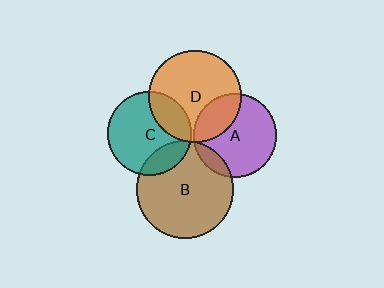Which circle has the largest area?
Circle B (brown).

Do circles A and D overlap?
Yes.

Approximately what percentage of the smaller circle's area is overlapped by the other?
Approximately 30%.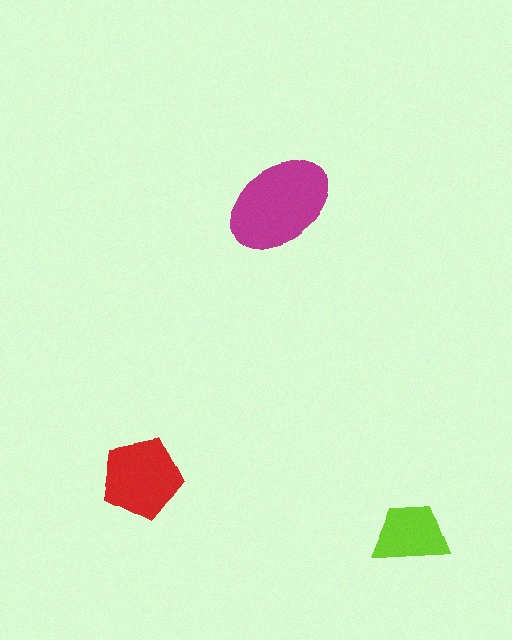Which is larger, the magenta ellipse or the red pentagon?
The magenta ellipse.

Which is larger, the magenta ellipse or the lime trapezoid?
The magenta ellipse.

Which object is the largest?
The magenta ellipse.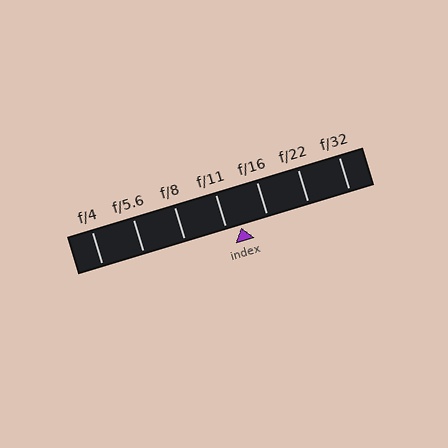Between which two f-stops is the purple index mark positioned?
The index mark is between f/11 and f/16.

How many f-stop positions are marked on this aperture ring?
There are 7 f-stop positions marked.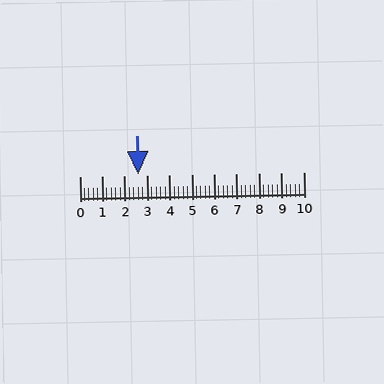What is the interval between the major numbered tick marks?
The major tick marks are spaced 1 units apart.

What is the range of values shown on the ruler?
The ruler shows values from 0 to 10.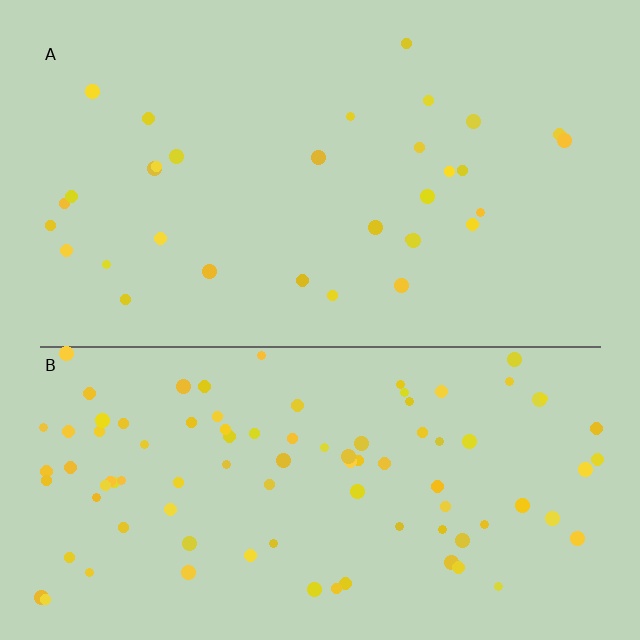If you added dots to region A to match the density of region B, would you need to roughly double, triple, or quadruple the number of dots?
Approximately triple.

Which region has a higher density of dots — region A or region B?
B (the bottom).